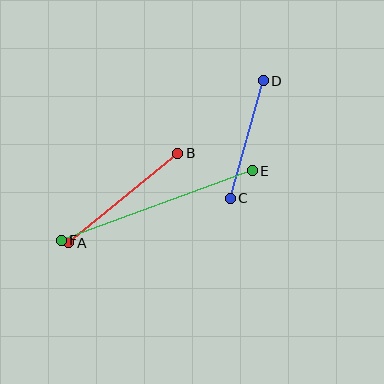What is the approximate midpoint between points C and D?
The midpoint is at approximately (247, 140) pixels.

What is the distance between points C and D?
The distance is approximately 122 pixels.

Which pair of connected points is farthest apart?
Points E and F are farthest apart.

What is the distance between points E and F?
The distance is approximately 204 pixels.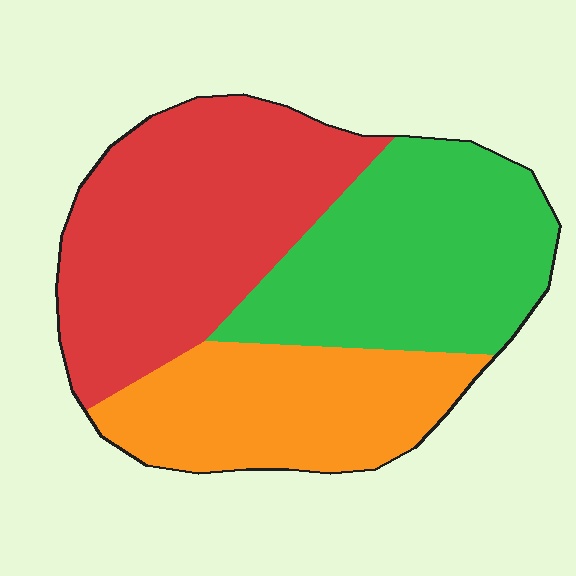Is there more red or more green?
Red.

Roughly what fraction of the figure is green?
Green covers roughly 35% of the figure.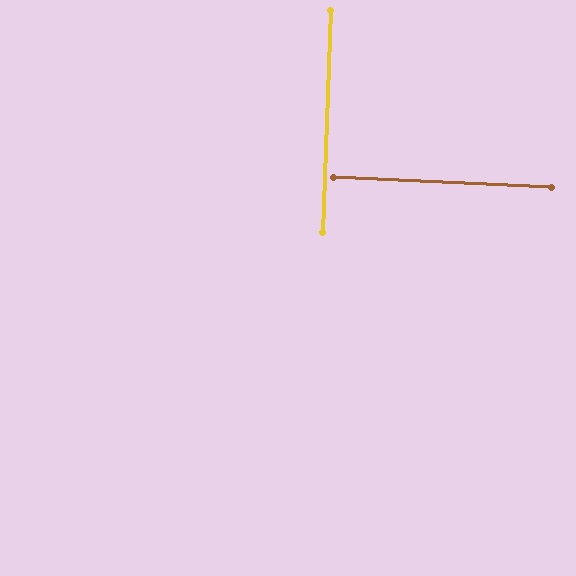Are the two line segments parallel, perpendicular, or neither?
Perpendicular — they meet at approximately 90°.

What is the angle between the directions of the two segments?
Approximately 90 degrees.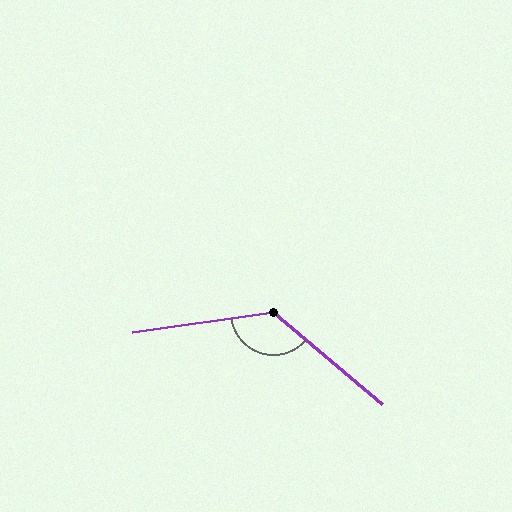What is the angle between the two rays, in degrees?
Approximately 132 degrees.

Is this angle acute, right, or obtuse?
It is obtuse.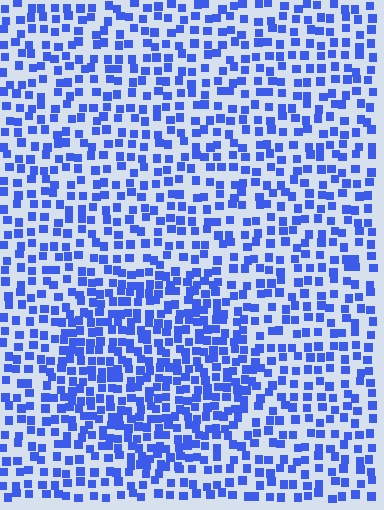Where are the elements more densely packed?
The elements are more densely packed inside the circle boundary.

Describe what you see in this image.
The image contains small blue elements arranged at two different densities. A circle-shaped region is visible where the elements are more densely packed than the surrounding area.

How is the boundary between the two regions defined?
The boundary is defined by a change in element density (approximately 1.7x ratio). All elements are the same color, size, and shape.